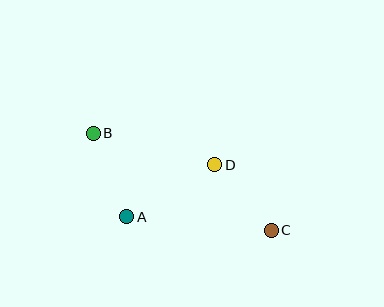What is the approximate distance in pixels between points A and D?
The distance between A and D is approximately 103 pixels.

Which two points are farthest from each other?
Points B and C are farthest from each other.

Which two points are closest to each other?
Points C and D are closest to each other.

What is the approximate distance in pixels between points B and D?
The distance between B and D is approximately 126 pixels.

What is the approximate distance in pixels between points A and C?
The distance between A and C is approximately 145 pixels.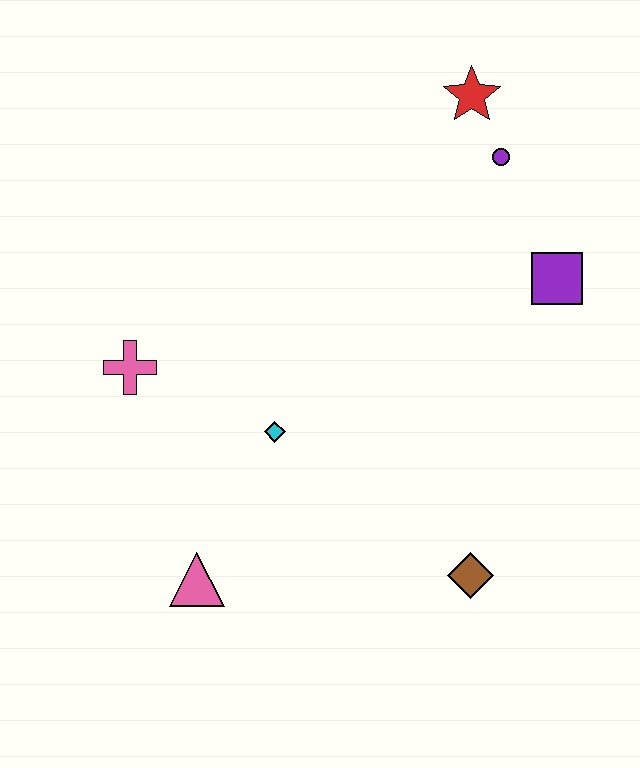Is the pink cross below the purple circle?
Yes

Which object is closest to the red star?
The purple circle is closest to the red star.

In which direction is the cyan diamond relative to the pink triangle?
The cyan diamond is above the pink triangle.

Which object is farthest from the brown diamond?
The red star is farthest from the brown diamond.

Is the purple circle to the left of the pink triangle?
No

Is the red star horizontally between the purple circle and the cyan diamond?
Yes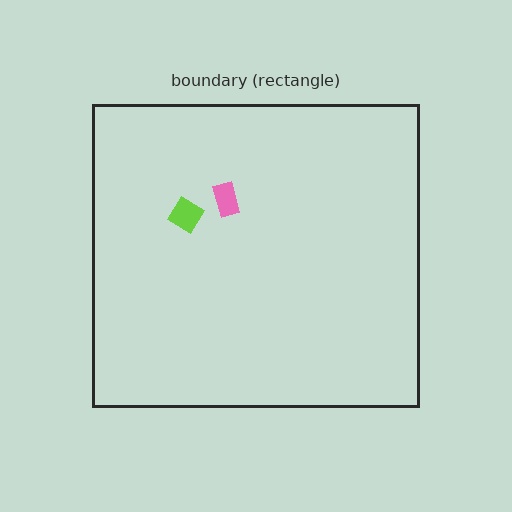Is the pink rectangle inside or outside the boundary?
Inside.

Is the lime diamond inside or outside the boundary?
Inside.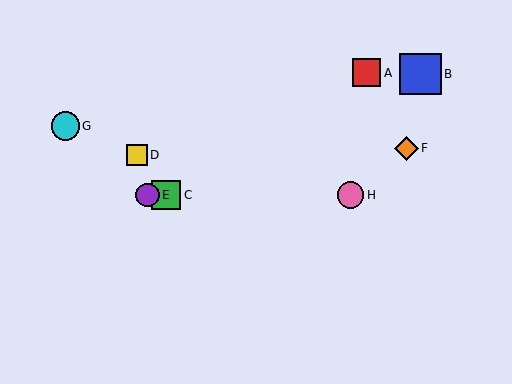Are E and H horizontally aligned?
Yes, both are at y≈195.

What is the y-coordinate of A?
Object A is at y≈73.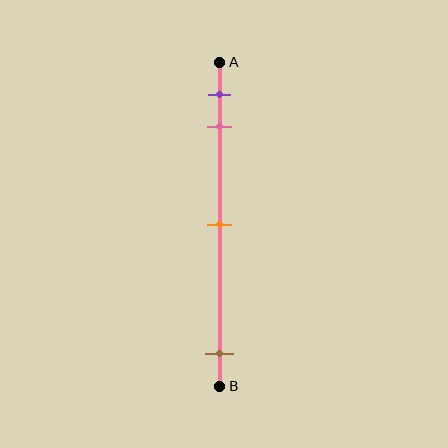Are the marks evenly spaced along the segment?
No, the marks are not evenly spaced.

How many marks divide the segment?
There are 4 marks dividing the segment.